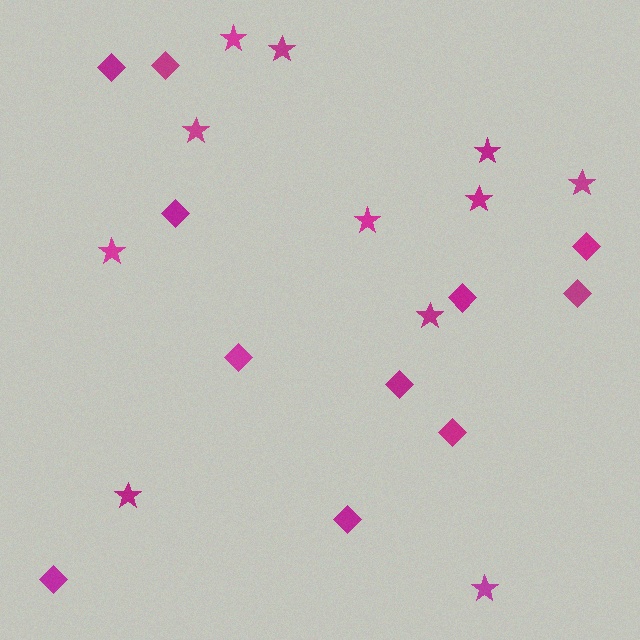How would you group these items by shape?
There are 2 groups: one group of stars (11) and one group of diamonds (11).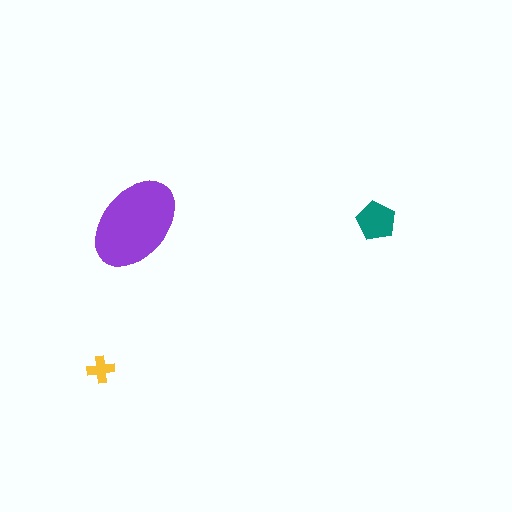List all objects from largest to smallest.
The purple ellipse, the teal pentagon, the yellow cross.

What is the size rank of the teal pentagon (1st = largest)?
2nd.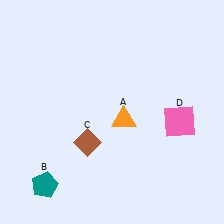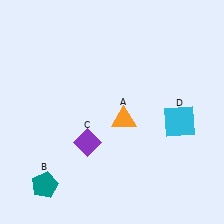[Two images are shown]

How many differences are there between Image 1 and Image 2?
There are 2 differences between the two images.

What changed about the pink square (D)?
In Image 1, D is pink. In Image 2, it changed to cyan.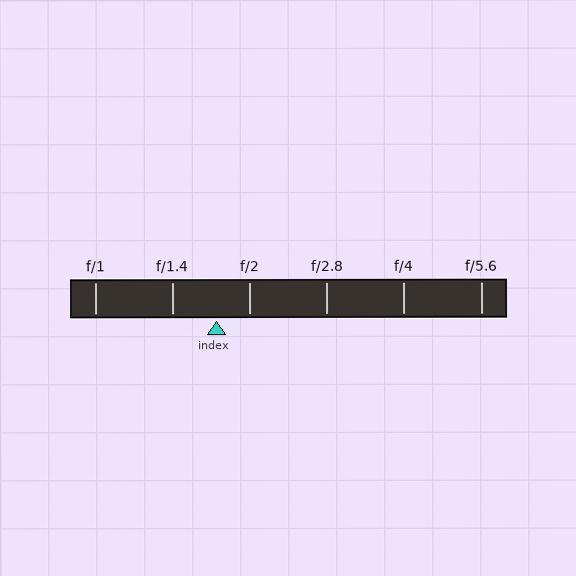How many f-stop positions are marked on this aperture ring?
There are 6 f-stop positions marked.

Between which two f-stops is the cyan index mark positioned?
The index mark is between f/1.4 and f/2.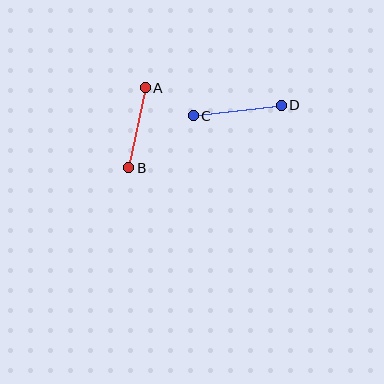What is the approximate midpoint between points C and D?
The midpoint is at approximately (237, 111) pixels.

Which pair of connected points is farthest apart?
Points C and D are farthest apart.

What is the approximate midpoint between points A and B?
The midpoint is at approximately (137, 128) pixels.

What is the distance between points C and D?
The distance is approximately 88 pixels.